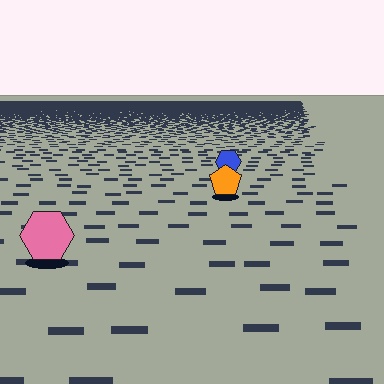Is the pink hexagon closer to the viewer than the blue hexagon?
Yes. The pink hexagon is closer — you can tell from the texture gradient: the ground texture is coarser near it.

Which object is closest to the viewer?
The pink hexagon is closest. The texture marks near it are larger and more spread out.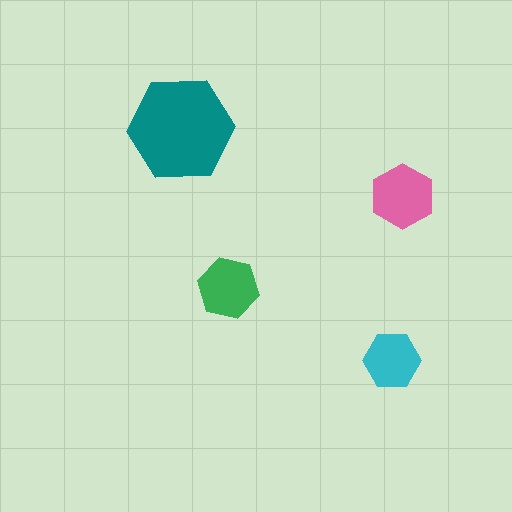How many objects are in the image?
There are 4 objects in the image.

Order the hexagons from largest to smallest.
the teal one, the pink one, the green one, the cyan one.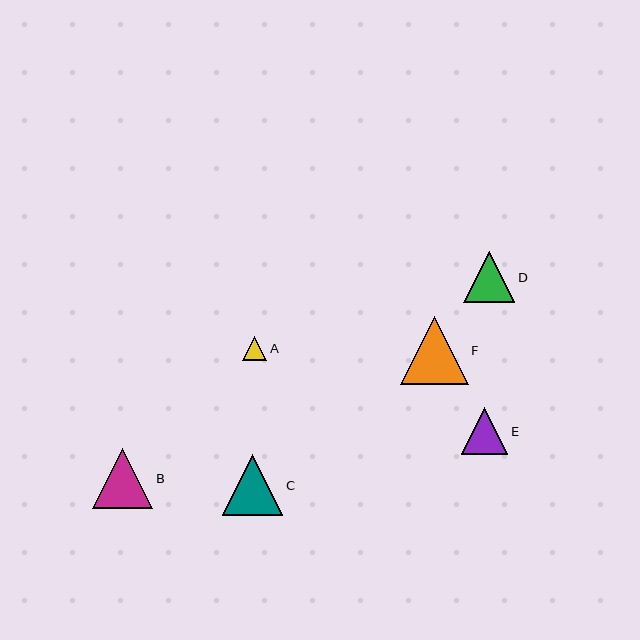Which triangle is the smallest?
Triangle A is the smallest with a size of approximately 24 pixels.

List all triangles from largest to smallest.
From largest to smallest: F, C, B, D, E, A.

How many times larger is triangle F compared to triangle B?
Triangle F is approximately 1.1 times the size of triangle B.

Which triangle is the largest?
Triangle F is the largest with a size of approximately 68 pixels.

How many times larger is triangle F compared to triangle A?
Triangle F is approximately 2.9 times the size of triangle A.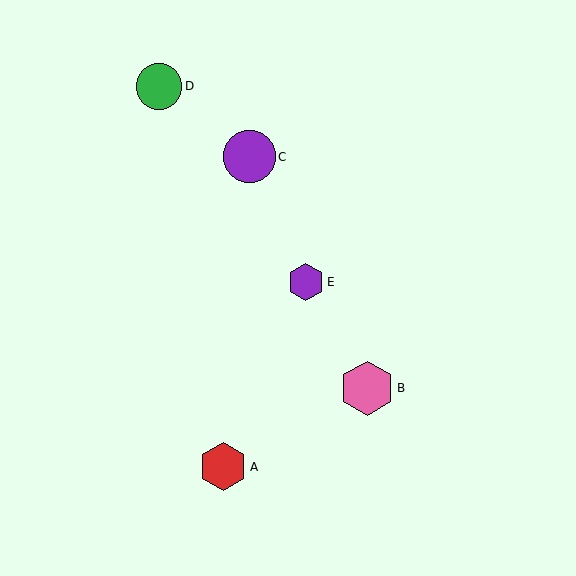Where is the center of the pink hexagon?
The center of the pink hexagon is at (367, 388).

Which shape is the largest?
The pink hexagon (labeled B) is the largest.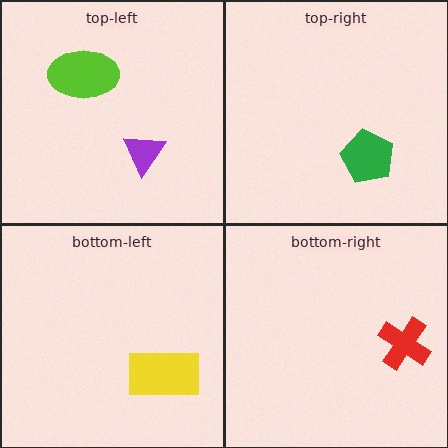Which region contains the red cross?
The bottom-right region.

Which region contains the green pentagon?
The top-right region.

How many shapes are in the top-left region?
2.